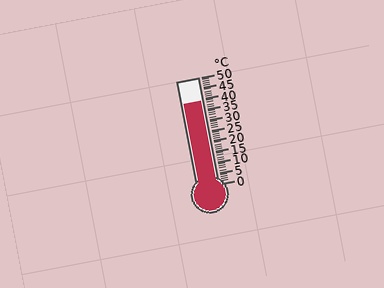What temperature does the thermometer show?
The thermometer shows approximately 39°C.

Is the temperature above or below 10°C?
The temperature is above 10°C.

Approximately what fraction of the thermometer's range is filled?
The thermometer is filled to approximately 80% of its range.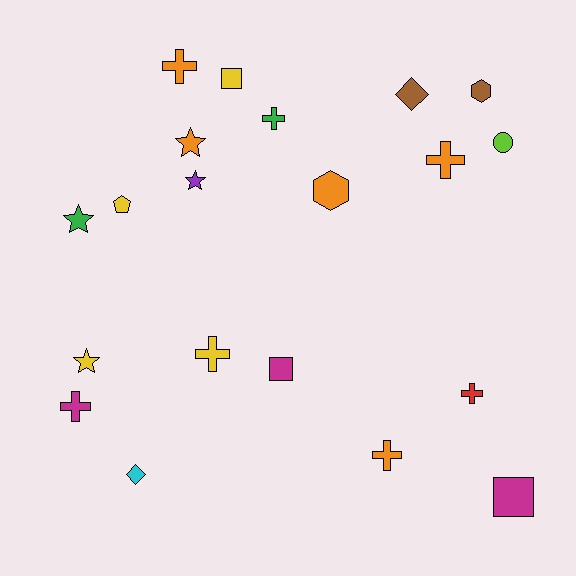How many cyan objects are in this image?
There is 1 cyan object.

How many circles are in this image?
There is 1 circle.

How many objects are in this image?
There are 20 objects.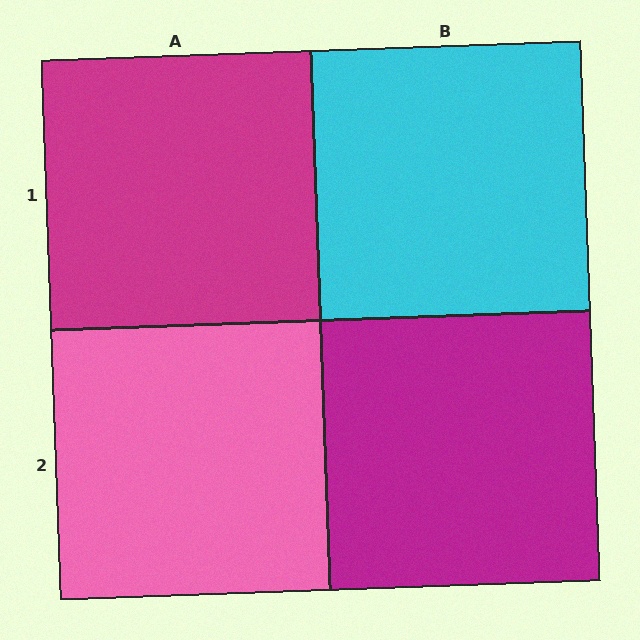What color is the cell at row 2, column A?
Pink.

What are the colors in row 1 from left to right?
Magenta, cyan.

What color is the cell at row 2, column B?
Magenta.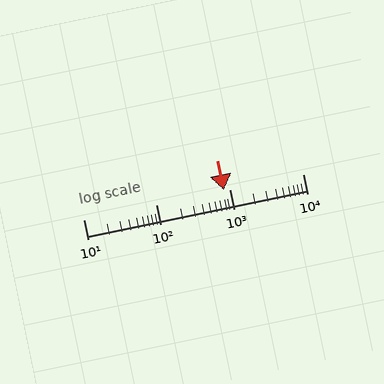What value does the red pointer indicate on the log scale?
The pointer indicates approximately 840.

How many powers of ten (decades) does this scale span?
The scale spans 3 decades, from 10 to 10000.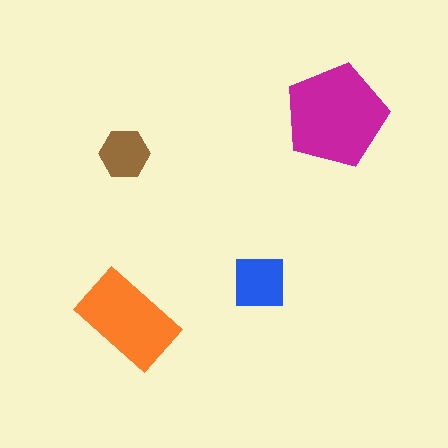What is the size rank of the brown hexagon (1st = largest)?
4th.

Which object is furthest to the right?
The magenta pentagon is rightmost.